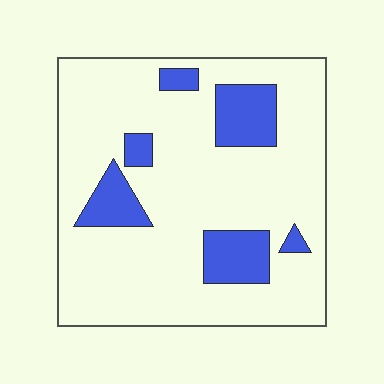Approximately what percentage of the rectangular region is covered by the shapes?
Approximately 20%.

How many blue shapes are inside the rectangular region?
6.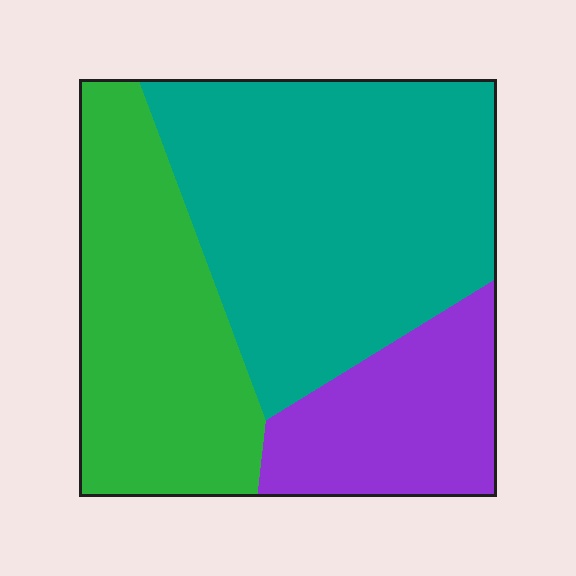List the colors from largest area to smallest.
From largest to smallest: teal, green, purple.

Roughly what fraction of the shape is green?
Green covers about 30% of the shape.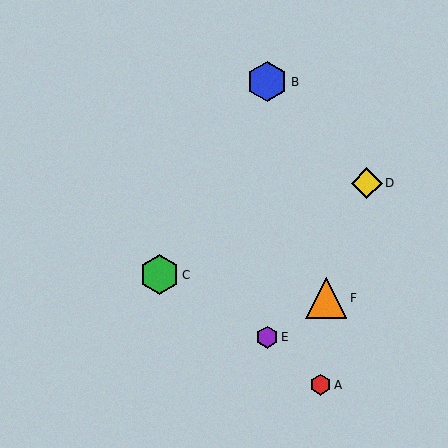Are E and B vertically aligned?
Yes, both are at x≈267.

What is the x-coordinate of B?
Object B is at x≈267.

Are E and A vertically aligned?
No, E is at x≈267 and A is at x≈321.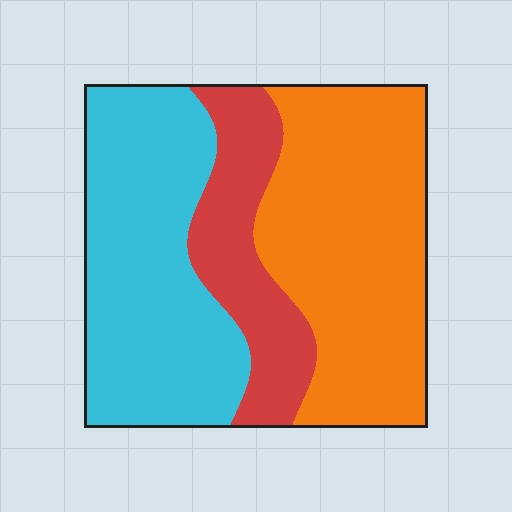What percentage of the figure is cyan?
Cyan covers about 40% of the figure.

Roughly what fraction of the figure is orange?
Orange covers about 40% of the figure.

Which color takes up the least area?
Red, at roughly 20%.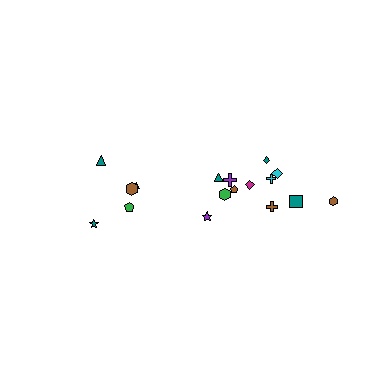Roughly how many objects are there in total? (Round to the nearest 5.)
Roughly 15 objects in total.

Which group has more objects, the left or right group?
The right group.